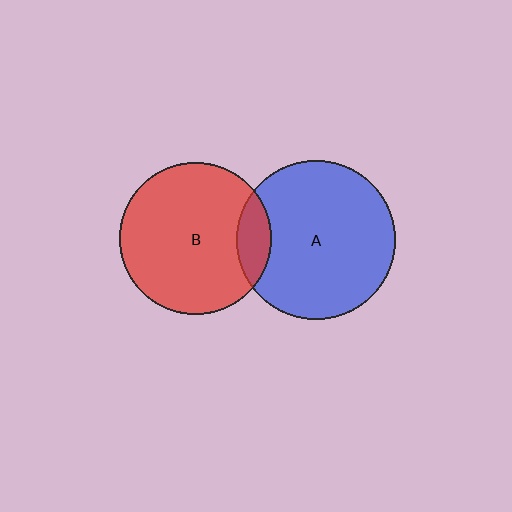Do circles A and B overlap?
Yes.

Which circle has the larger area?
Circle A (blue).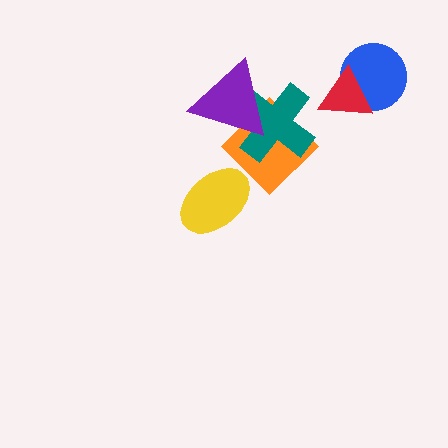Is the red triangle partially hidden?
No, no other shape covers it.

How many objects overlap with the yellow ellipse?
1 object overlaps with the yellow ellipse.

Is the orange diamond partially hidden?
Yes, it is partially covered by another shape.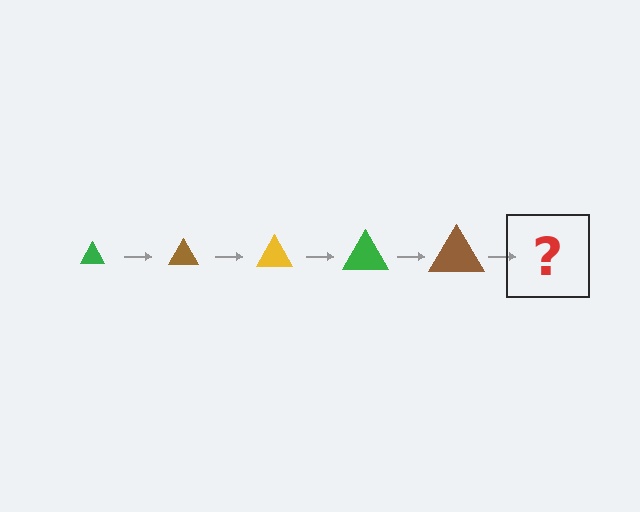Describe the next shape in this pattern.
It should be a yellow triangle, larger than the previous one.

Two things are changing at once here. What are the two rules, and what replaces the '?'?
The two rules are that the triangle grows larger each step and the color cycles through green, brown, and yellow. The '?' should be a yellow triangle, larger than the previous one.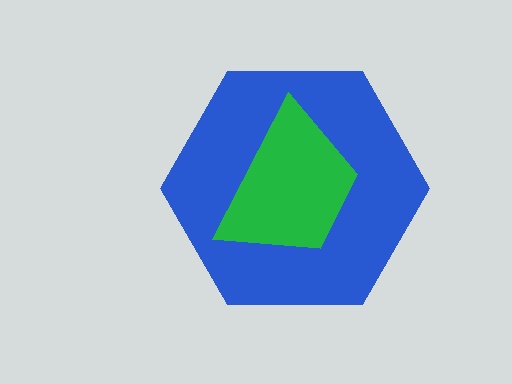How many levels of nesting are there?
2.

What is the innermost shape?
The green trapezoid.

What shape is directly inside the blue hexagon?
The green trapezoid.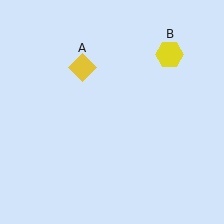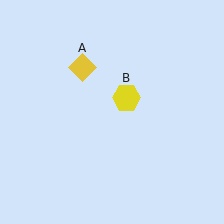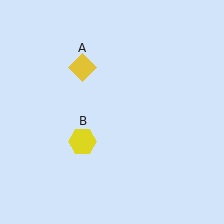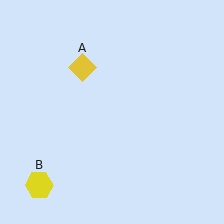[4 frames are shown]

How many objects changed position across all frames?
1 object changed position: yellow hexagon (object B).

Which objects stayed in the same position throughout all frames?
Yellow diamond (object A) remained stationary.